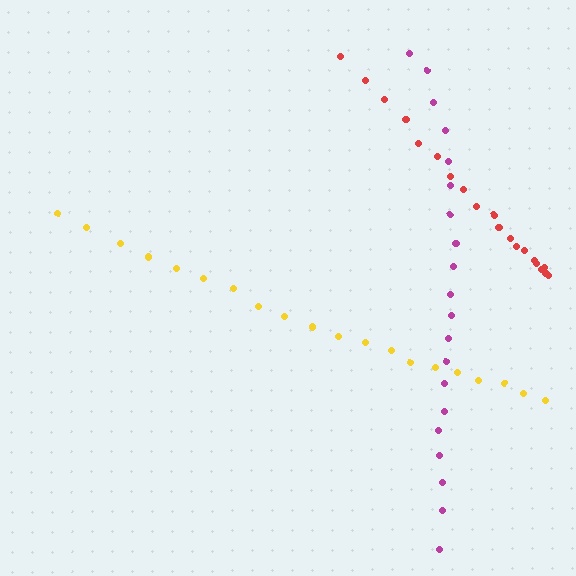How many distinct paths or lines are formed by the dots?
There are 3 distinct paths.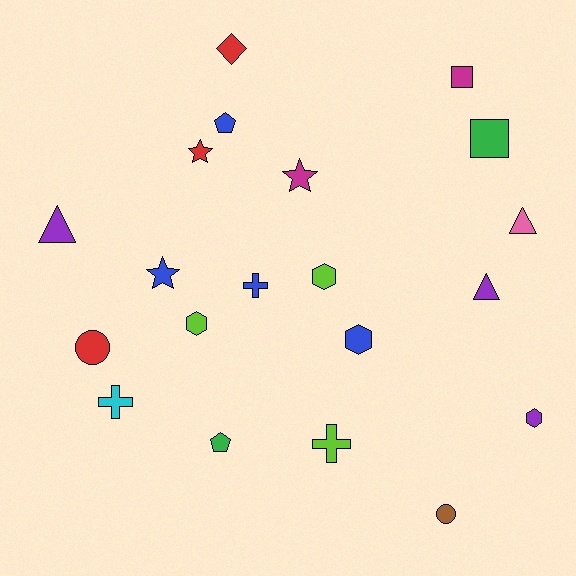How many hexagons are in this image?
There are 4 hexagons.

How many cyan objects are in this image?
There is 1 cyan object.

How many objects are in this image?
There are 20 objects.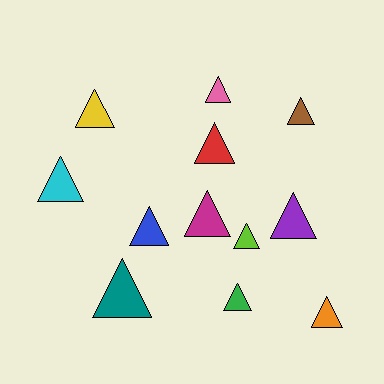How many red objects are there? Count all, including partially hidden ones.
There is 1 red object.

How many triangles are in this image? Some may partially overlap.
There are 12 triangles.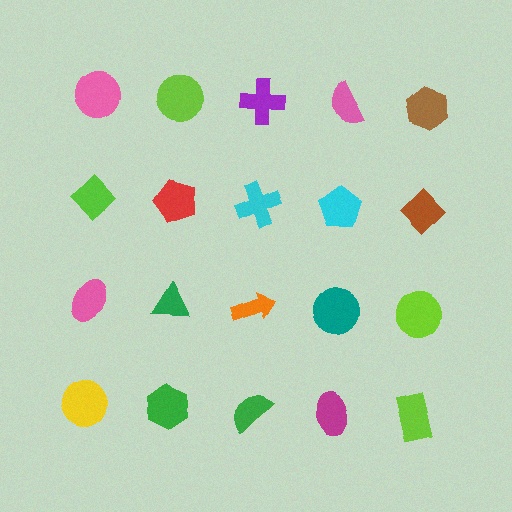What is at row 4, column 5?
A lime rectangle.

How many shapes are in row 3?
5 shapes.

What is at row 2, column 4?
A cyan pentagon.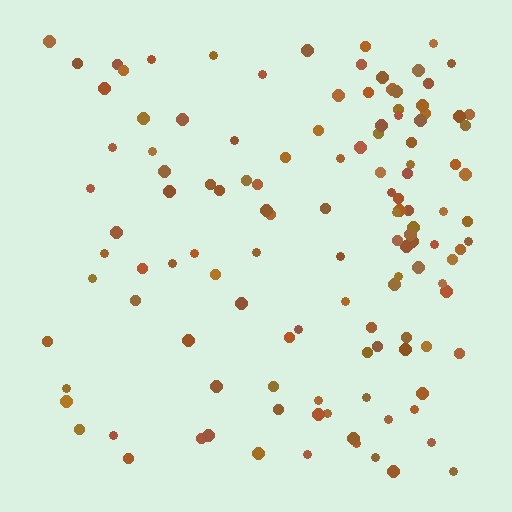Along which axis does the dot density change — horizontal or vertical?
Horizontal.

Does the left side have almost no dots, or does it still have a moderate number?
Still a moderate number, just noticeably fewer than the right.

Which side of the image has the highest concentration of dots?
The right.